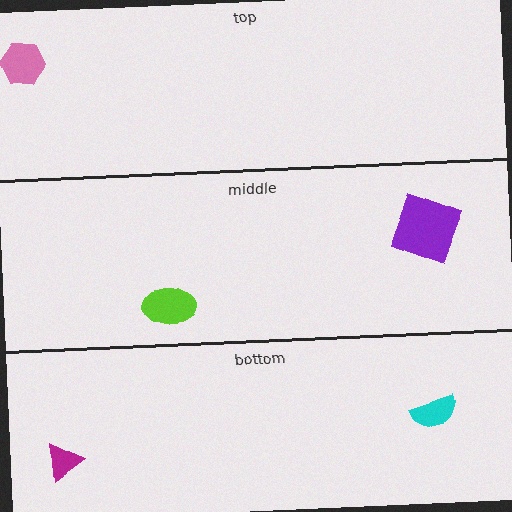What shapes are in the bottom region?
The magenta triangle, the cyan semicircle.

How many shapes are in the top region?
1.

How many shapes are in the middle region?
2.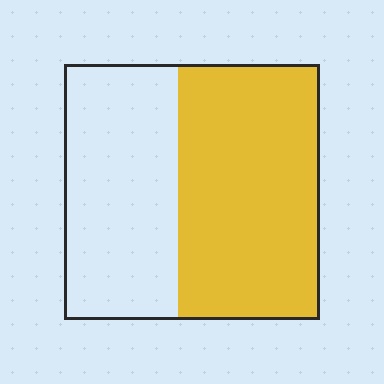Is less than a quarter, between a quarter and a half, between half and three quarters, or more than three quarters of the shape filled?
Between half and three quarters.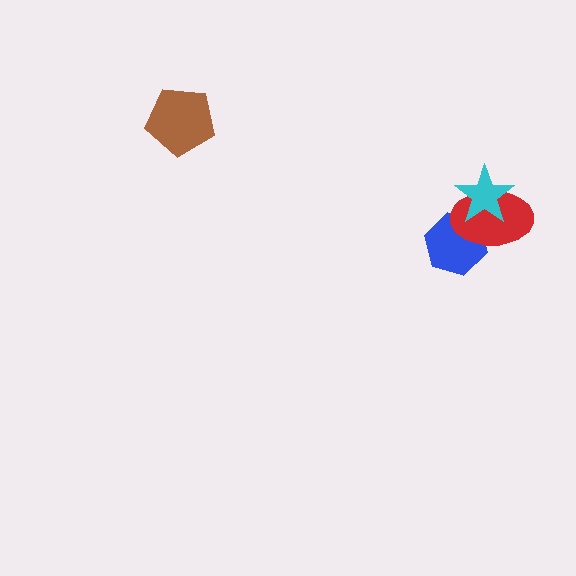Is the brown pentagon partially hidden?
No, no other shape covers it.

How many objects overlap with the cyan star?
2 objects overlap with the cyan star.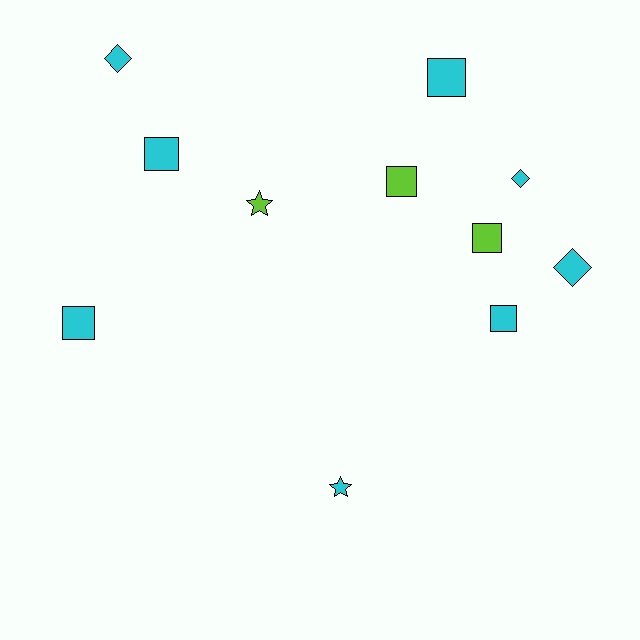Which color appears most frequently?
Cyan, with 8 objects.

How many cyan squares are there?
There are 4 cyan squares.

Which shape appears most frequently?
Square, with 6 objects.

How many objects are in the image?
There are 11 objects.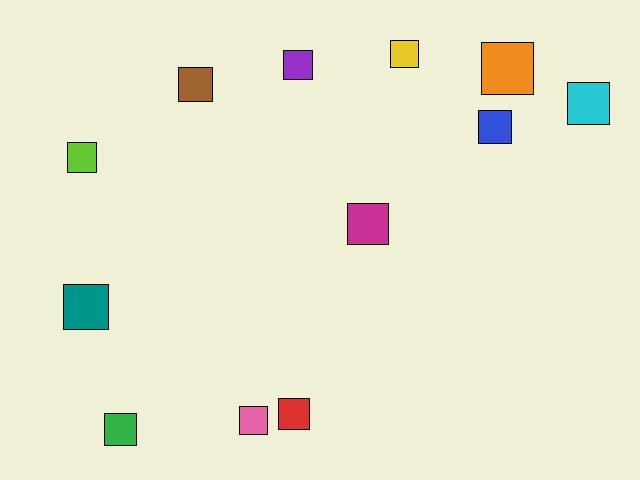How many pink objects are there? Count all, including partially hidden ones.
There is 1 pink object.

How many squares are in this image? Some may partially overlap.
There are 12 squares.